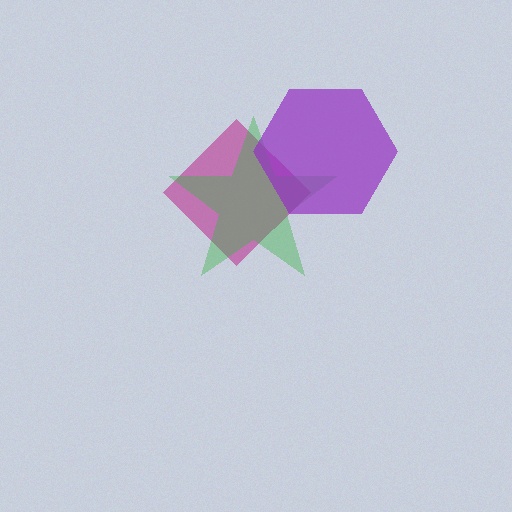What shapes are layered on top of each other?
The layered shapes are: a magenta diamond, a green star, a purple hexagon.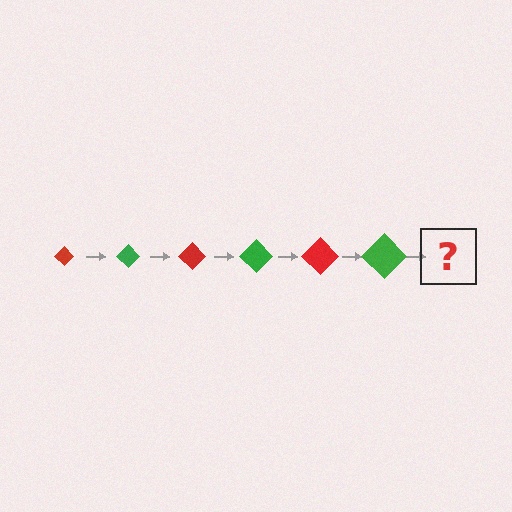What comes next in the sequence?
The next element should be a red diamond, larger than the previous one.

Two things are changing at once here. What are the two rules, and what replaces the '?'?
The two rules are that the diamond grows larger each step and the color cycles through red and green. The '?' should be a red diamond, larger than the previous one.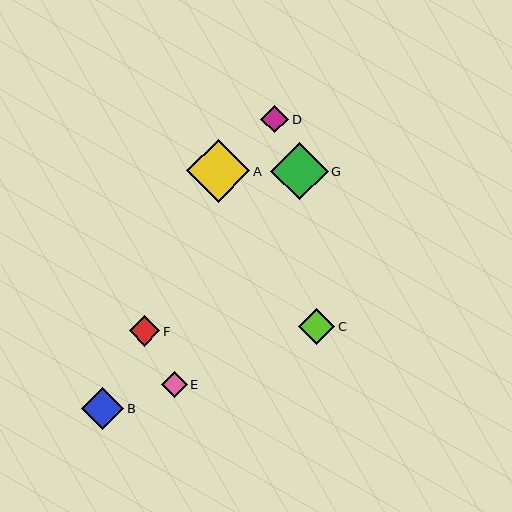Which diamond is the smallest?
Diamond E is the smallest with a size of approximately 26 pixels.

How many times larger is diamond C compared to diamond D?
Diamond C is approximately 1.3 times the size of diamond D.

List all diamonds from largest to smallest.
From largest to smallest: A, G, B, C, F, D, E.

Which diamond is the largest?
Diamond A is the largest with a size of approximately 63 pixels.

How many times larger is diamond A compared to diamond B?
Diamond A is approximately 1.5 times the size of diamond B.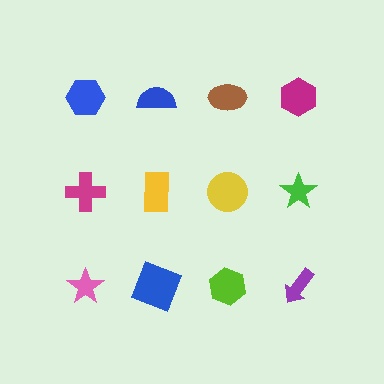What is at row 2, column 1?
A magenta cross.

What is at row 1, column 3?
A brown ellipse.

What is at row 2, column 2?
A yellow rectangle.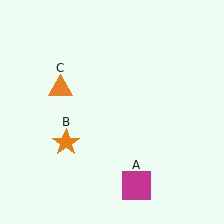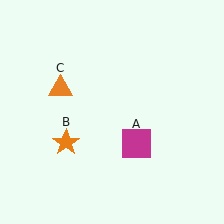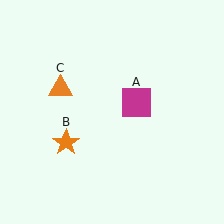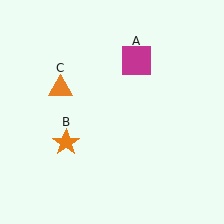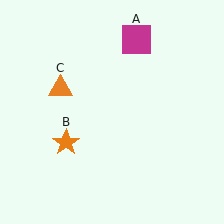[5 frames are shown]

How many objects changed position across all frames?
1 object changed position: magenta square (object A).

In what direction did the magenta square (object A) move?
The magenta square (object A) moved up.